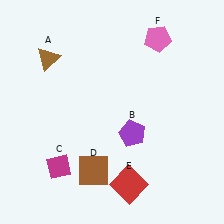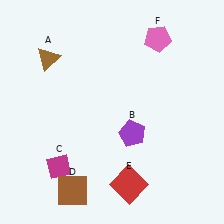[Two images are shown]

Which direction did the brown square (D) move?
The brown square (D) moved left.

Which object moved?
The brown square (D) moved left.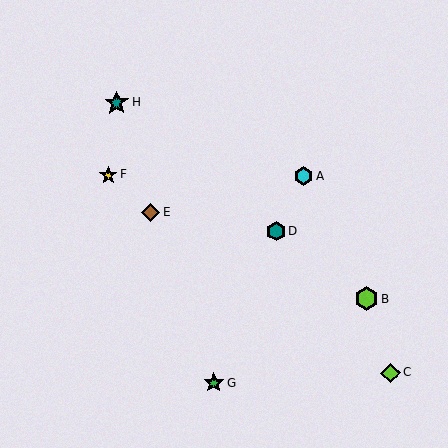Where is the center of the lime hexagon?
The center of the lime hexagon is at (367, 299).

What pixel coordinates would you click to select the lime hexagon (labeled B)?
Click at (367, 299) to select the lime hexagon B.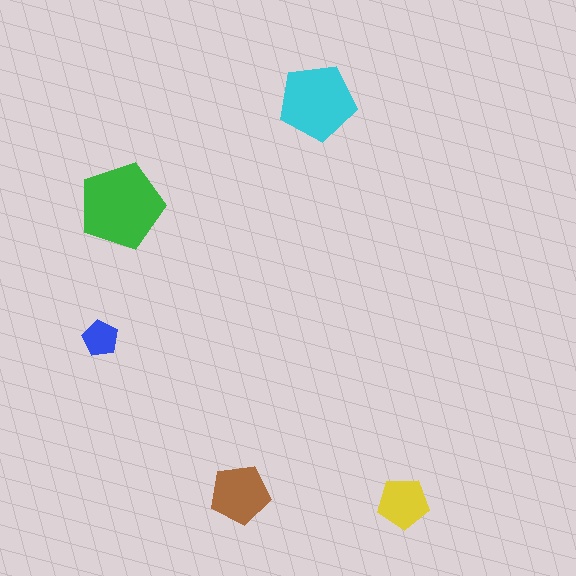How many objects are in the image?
There are 5 objects in the image.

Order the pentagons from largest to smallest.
the green one, the cyan one, the brown one, the yellow one, the blue one.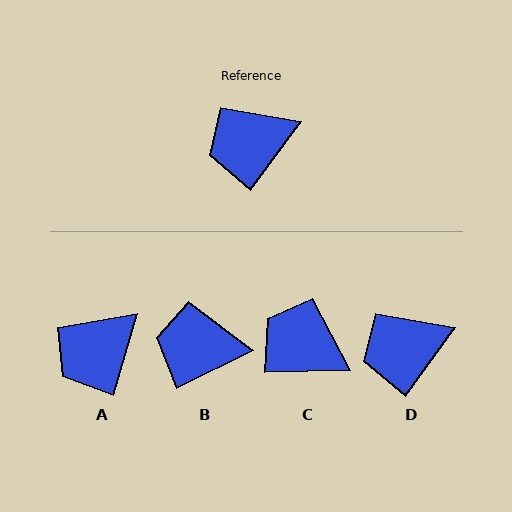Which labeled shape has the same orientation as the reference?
D.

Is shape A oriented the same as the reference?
No, it is off by about 20 degrees.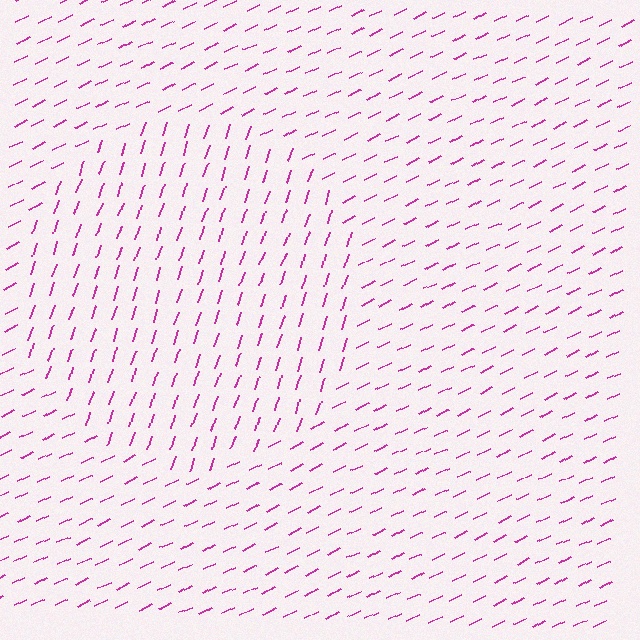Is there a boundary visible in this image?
Yes, there is a texture boundary formed by a change in line orientation.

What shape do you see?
I see a circle.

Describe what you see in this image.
The image is filled with small magenta line segments. A circle region in the image has lines oriented differently from the surrounding lines, creating a visible texture boundary.